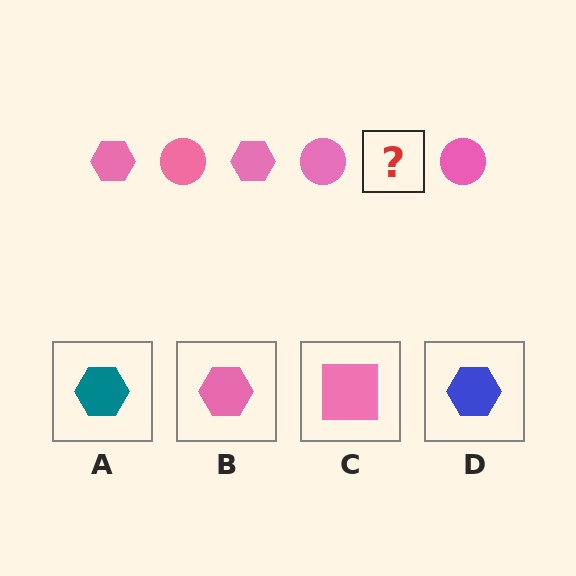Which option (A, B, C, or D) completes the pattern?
B.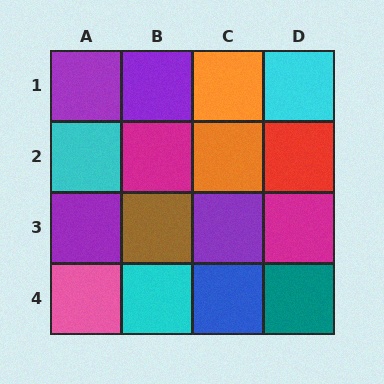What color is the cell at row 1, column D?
Cyan.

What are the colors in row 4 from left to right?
Pink, cyan, blue, teal.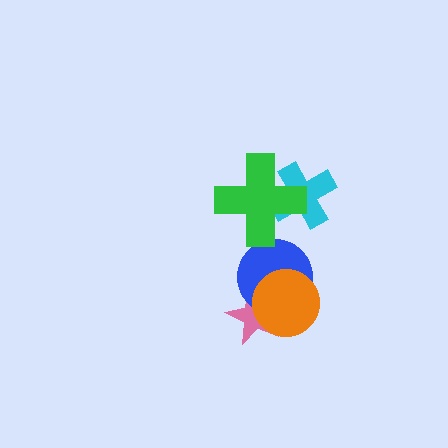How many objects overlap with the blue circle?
2 objects overlap with the blue circle.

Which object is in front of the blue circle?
The orange circle is in front of the blue circle.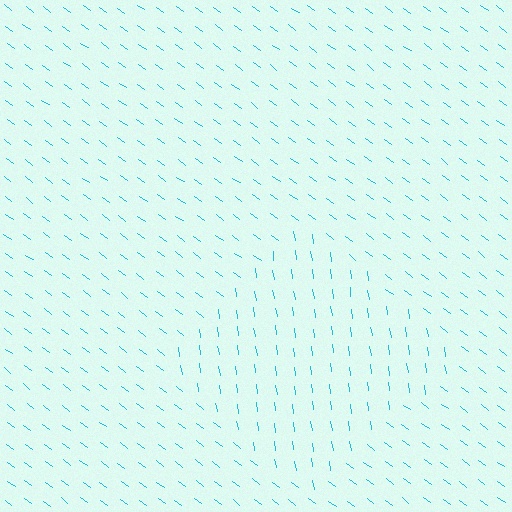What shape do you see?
I see a diamond.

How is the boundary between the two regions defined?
The boundary is defined purely by a change in line orientation (approximately 45 degrees difference). All lines are the same color and thickness.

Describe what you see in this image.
The image is filled with small cyan line segments. A diamond region in the image has lines oriented differently from the surrounding lines, creating a visible texture boundary.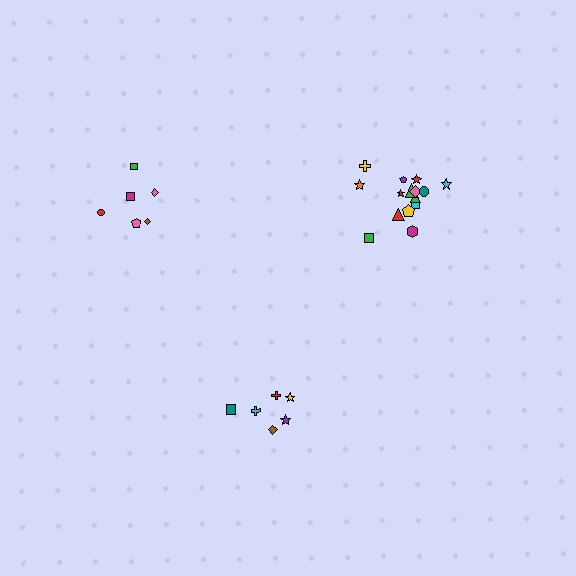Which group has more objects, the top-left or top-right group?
The top-right group.